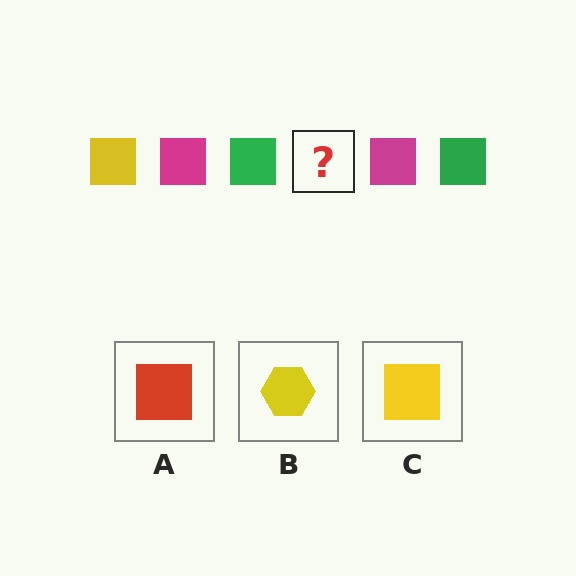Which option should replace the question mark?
Option C.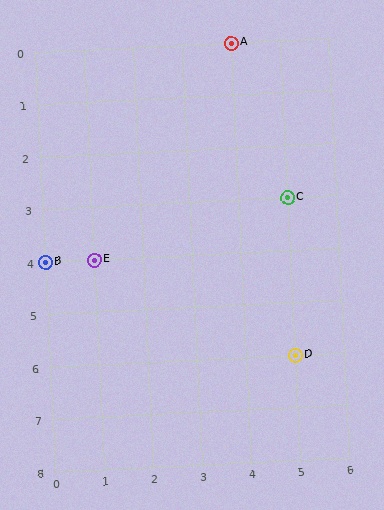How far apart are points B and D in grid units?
Points B and D are 5 columns and 2 rows apart (about 5.4 grid units diagonally).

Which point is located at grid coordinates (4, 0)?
Point A is at (4, 0).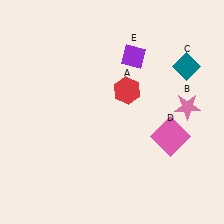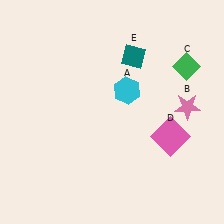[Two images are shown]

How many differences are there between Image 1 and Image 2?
There are 3 differences between the two images.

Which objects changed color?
A changed from red to cyan. C changed from teal to green. E changed from purple to teal.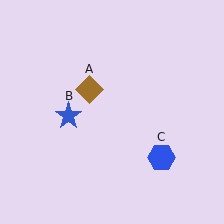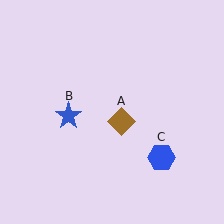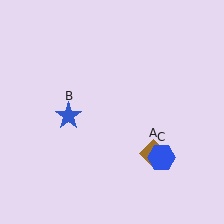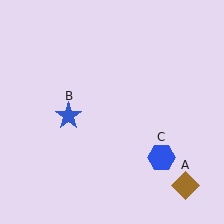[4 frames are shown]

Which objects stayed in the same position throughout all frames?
Blue star (object B) and blue hexagon (object C) remained stationary.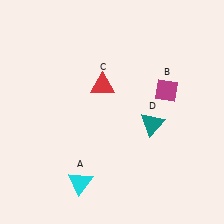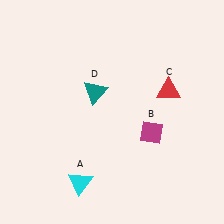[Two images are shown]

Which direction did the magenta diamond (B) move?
The magenta diamond (B) moved down.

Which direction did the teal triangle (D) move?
The teal triangle (D) moved left.